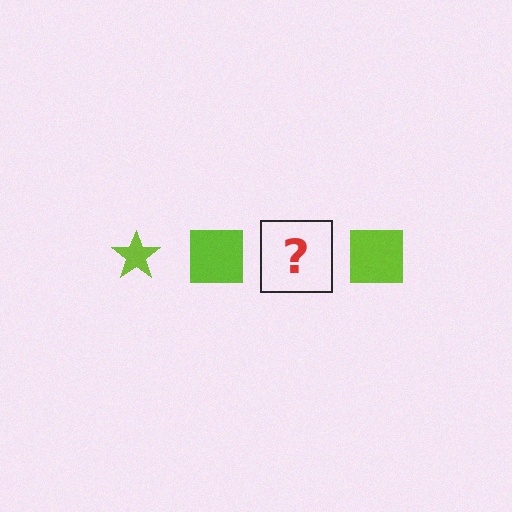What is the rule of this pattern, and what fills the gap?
The rule is that the pattern cycles through star, square shapes in lime. The gap should be filled with a lime star.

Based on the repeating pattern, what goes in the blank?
The blank should be a lime star.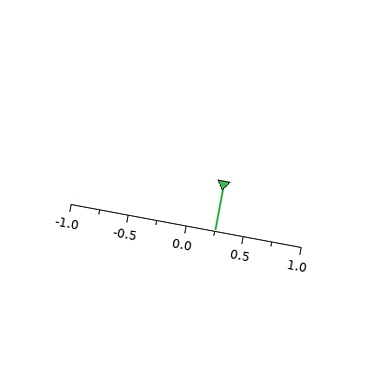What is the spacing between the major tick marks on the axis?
The major ticks are spaced 0.5 apart.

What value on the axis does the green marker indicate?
The marker indicates approximately 0.25.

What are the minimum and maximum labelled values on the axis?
The axis runs from -1.0 to 1.0.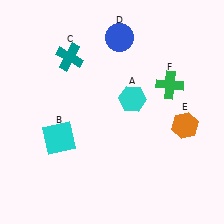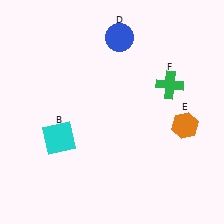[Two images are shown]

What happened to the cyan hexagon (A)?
The cyan hexagon (A) was removed in Image 2. It was in the top-right area of Image 1.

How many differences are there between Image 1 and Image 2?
There are 2 differences between the two images.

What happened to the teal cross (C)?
The teal cross (C) was removed in Image 2. It was in the top-left area of Image 1.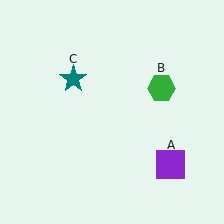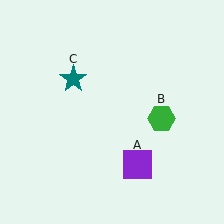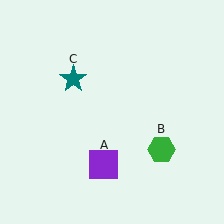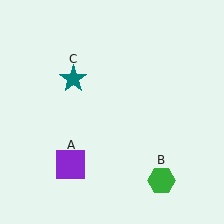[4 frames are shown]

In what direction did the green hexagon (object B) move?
The green hexagon (object B) moved down.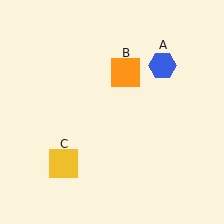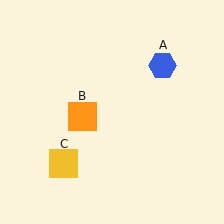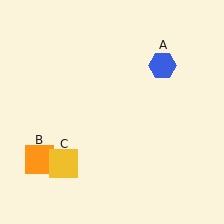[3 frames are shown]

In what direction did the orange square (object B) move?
The orange square (object B) moved down and to the left.